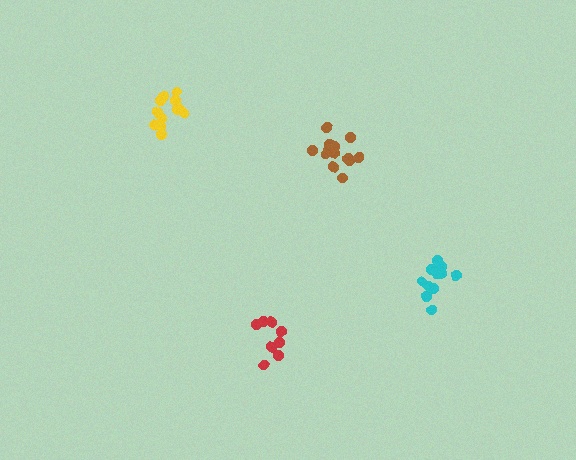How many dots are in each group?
Group 1: 8 dots, Group 2: 11 dots, Group 3: 13 dots, Group 4: 12 dots (44 total).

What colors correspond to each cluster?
The clusters are colored: red, cyan, brown, yellow.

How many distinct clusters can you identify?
There are 4 distinct clusters.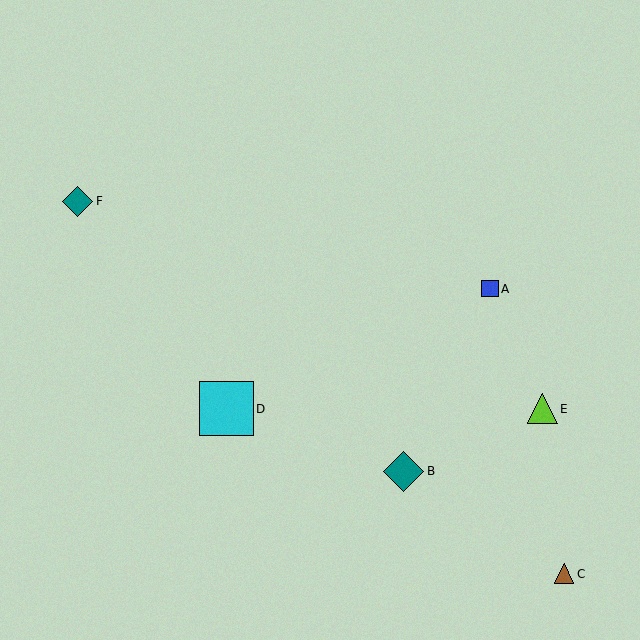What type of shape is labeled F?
Shape F is a teal diamond.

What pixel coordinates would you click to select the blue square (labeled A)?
Click at (490, 289) to select the blue square A.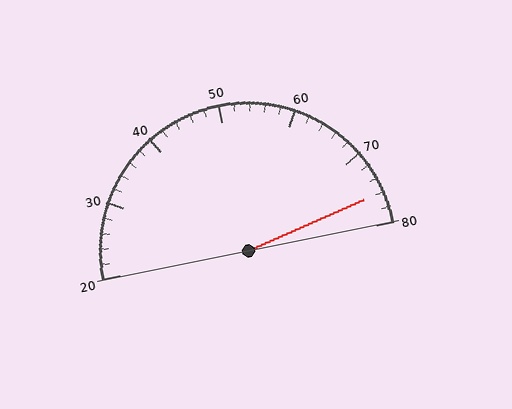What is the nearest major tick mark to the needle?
The nearest major tick mark is 80.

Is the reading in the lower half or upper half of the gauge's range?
The reading is in the upper half of the range (20 to 80).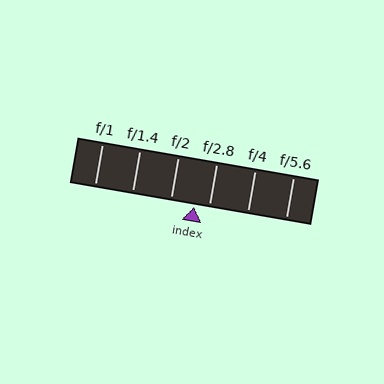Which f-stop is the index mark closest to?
The index mark is closest to f/2.8.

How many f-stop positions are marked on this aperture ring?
There are 6 f-stop positions marked.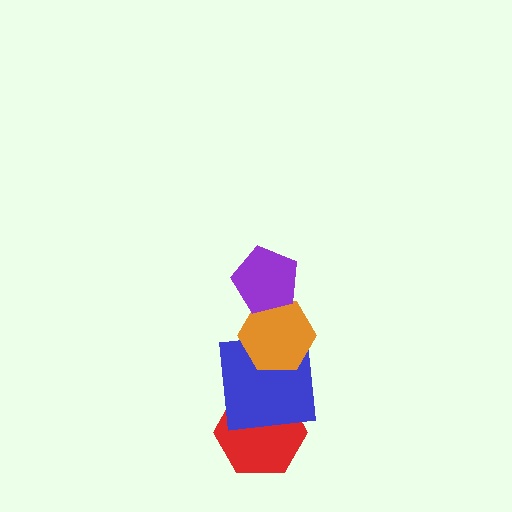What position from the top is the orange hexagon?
The orange hexagon is 2nd from the top.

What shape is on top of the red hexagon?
The blue square is on top of the red hexagon.